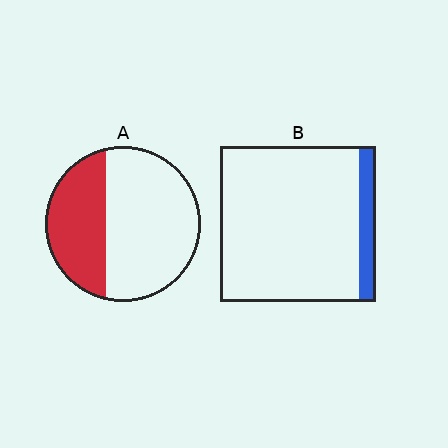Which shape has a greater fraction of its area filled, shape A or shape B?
Shape A.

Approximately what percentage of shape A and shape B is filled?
A is approximately 35% and B is approximately 10%.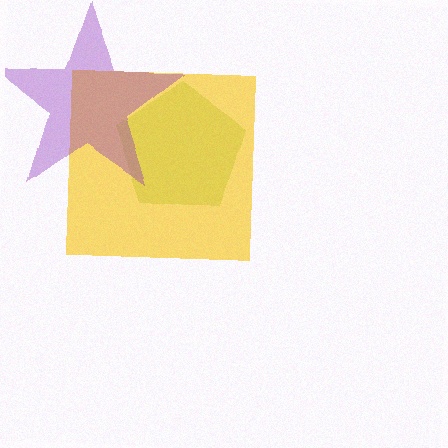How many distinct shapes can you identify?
There are 3 distinct shapes: a lime pentagon, a yellow square, a purple star.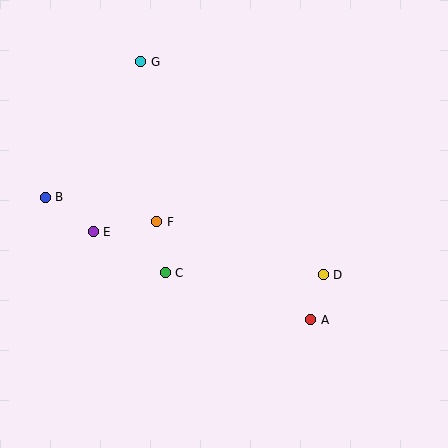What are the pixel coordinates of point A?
Point A is at (311, 320).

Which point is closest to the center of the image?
Point F at (157, 222) is closest to the center.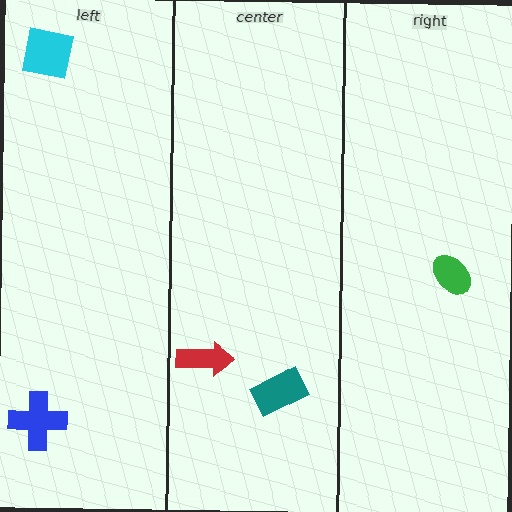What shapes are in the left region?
The blue cross, the cyan square.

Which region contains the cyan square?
The left region.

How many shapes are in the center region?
2.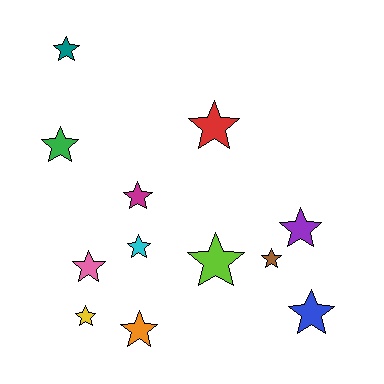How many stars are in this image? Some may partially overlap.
There are 12 stars.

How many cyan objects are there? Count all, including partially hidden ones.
There is 1 cyan object.